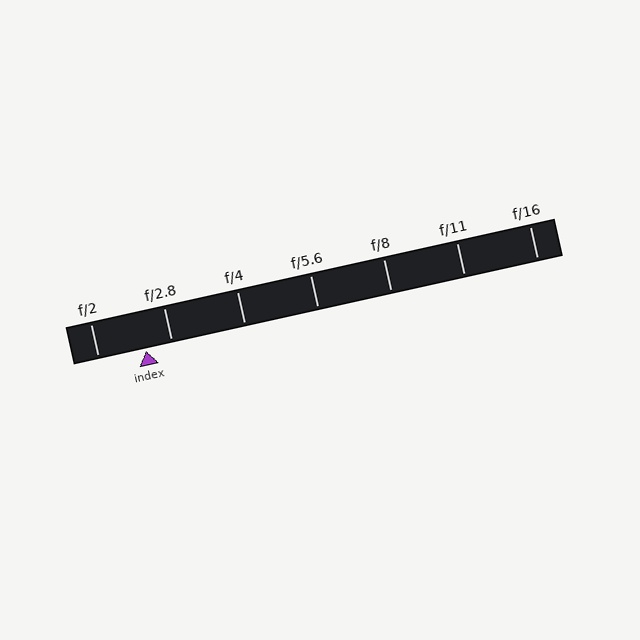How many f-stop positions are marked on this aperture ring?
There are 7 f-stop positions marked.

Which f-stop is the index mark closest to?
The index mark is closest to f/2.8.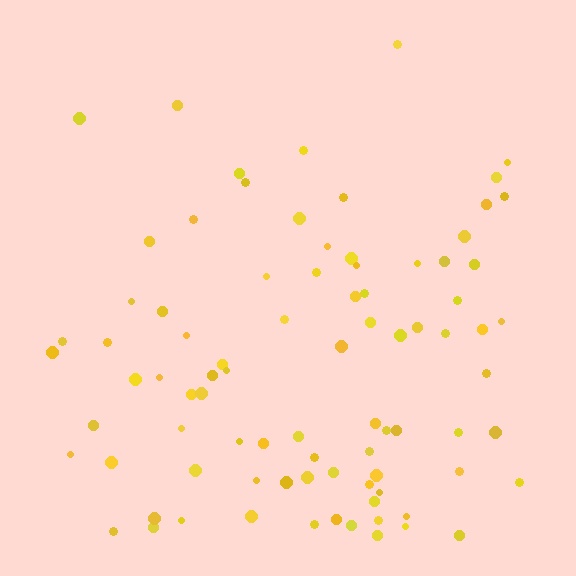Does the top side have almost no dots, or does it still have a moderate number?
Still a moderate number, just noticeably fewer than the bottom.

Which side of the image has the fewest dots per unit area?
The top.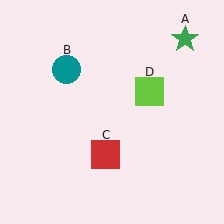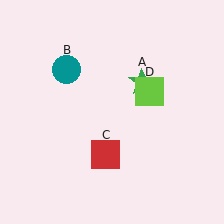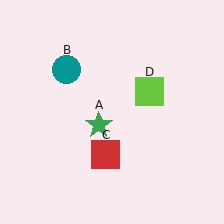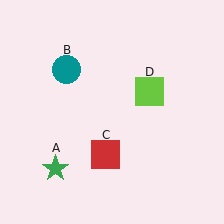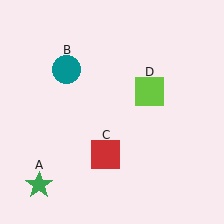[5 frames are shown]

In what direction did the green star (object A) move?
The green star (object A) moved down and to the left.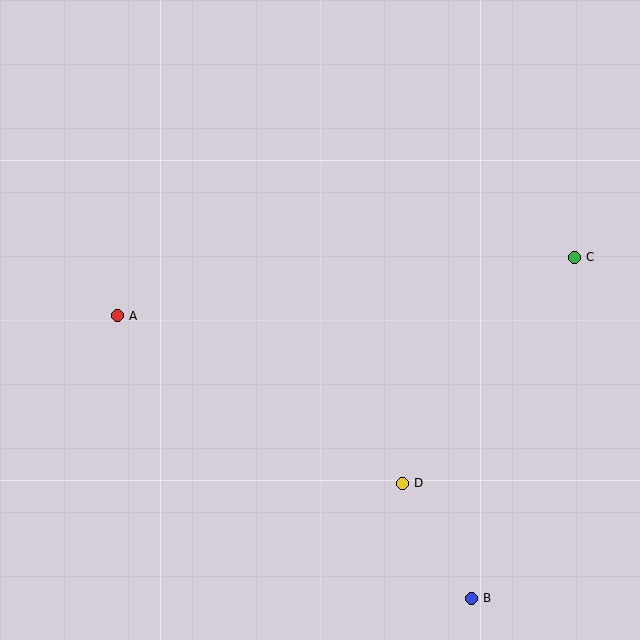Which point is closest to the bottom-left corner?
Point A is closest to the bottom-left corner.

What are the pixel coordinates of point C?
Point C is at (574, 257).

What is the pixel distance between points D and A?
The distance between D and A is 331 pixels.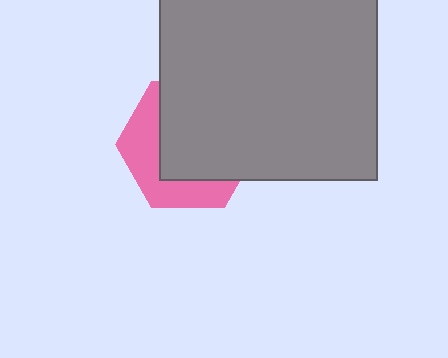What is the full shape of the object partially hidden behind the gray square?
The partially hidden object is a pink hexagon.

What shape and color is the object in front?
The object in front is a gray square.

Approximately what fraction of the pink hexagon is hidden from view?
Roughly 62% of the pink hexagon is hidden behind the gray square.